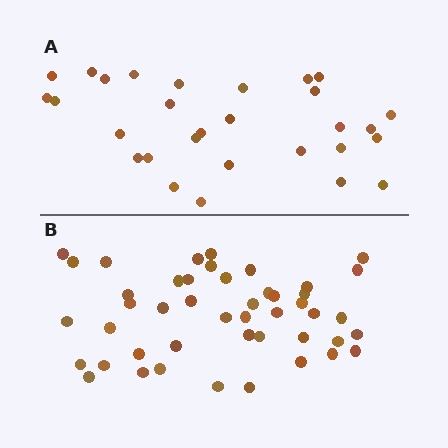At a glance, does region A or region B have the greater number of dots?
Region B (the bottom region) has more dots.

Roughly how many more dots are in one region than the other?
Region B has approximately 15 more dots than region A.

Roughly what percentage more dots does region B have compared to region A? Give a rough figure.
About 60% more.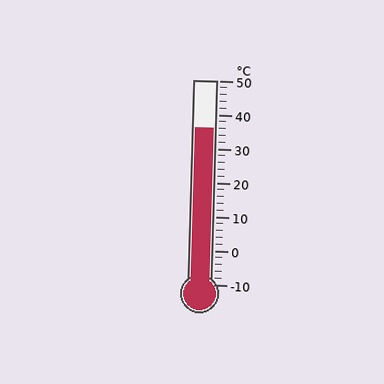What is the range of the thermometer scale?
The thermometer scale ranges from -10°C to 50°C.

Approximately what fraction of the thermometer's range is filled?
The thermometer is filled to approximately 75% of its range.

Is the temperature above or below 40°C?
The temperature is below 40°C.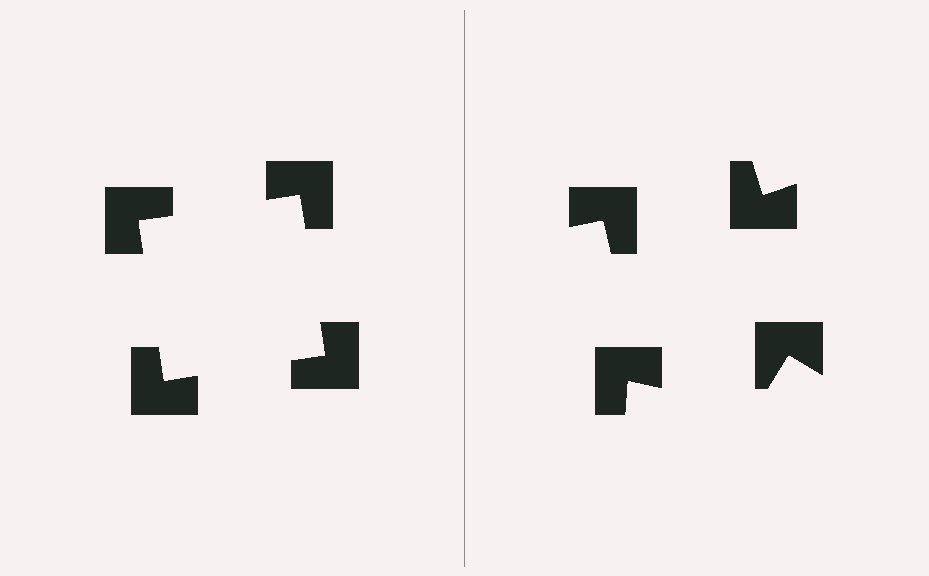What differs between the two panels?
The notched squares are positioned identically on both sides; only the wedge orientations differ. On the left they align to a square; on the right they are misaligned.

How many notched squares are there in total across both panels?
8 — 4 on each side.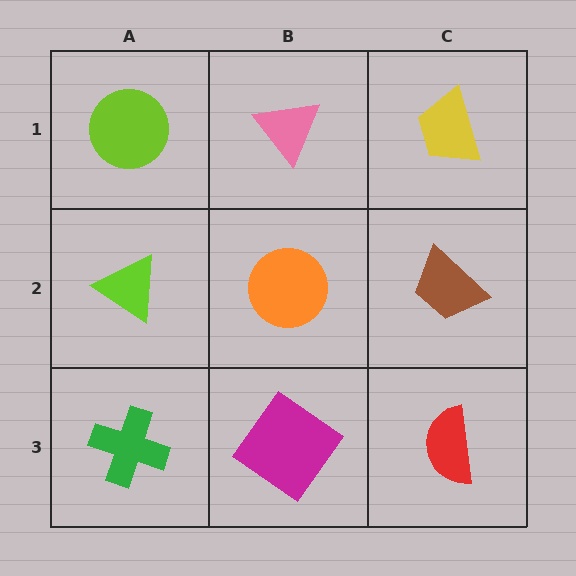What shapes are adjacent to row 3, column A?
A lime triangle (row 2, column A), a magenta diamond (row 3, column B).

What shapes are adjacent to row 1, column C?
A brown trapezoid (row 2, column C), a pink triangle (row 1, column B).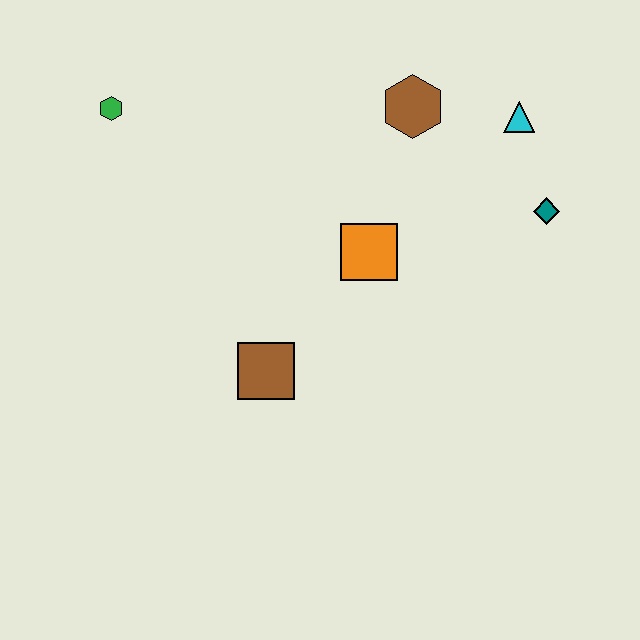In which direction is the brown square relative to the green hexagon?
The brown square is below the green hexagon.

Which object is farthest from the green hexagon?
The teal diamond is farthest from the green hexagon.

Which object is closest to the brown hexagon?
The cyan triangle is closest to the brown hexagon.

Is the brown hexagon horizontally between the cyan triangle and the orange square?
Yes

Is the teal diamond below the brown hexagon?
Yes